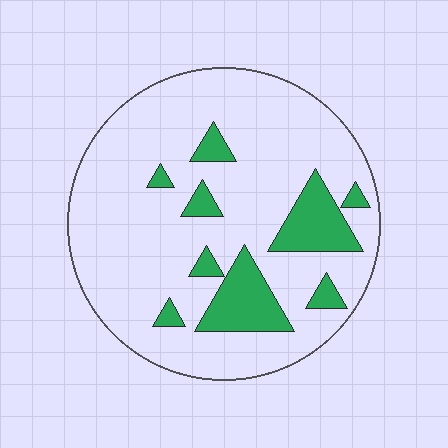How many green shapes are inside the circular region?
9.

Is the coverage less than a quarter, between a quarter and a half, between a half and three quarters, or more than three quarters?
Less than a quarter.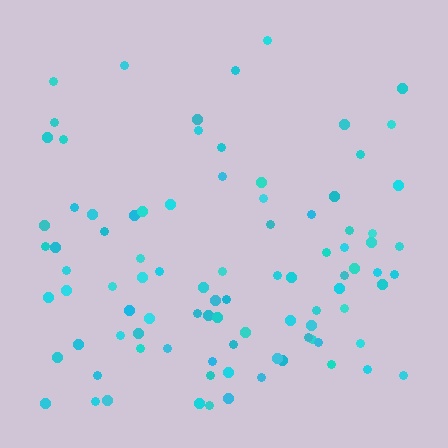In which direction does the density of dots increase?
From top to bottom, with the bottom side densest.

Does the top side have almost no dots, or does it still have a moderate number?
Still a moderate number, just noticeably fewer than the bottom.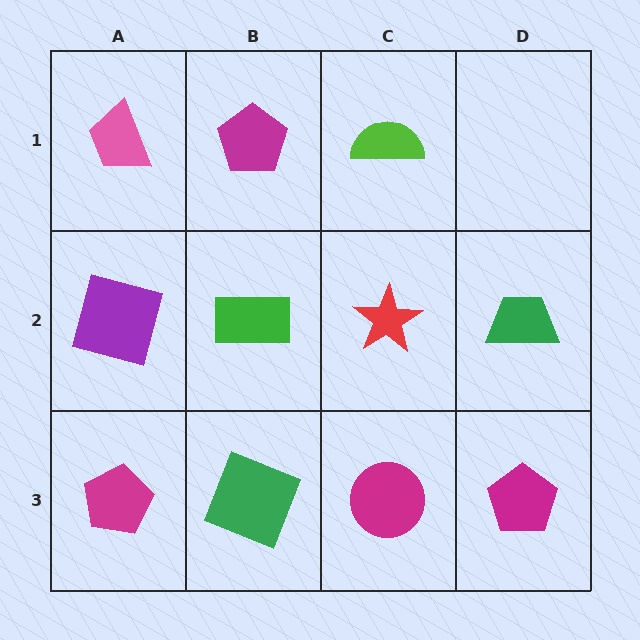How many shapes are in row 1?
3 shapes.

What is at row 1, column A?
A pink trapezoid.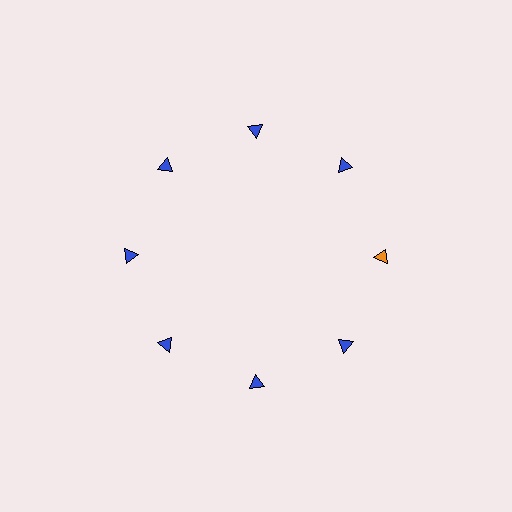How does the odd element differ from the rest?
It has a different color: orange instead of blue.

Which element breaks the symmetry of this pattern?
The orange triangle at roughly the 3 o'clock position breaks the symmetry. All other shapes are blue triangles.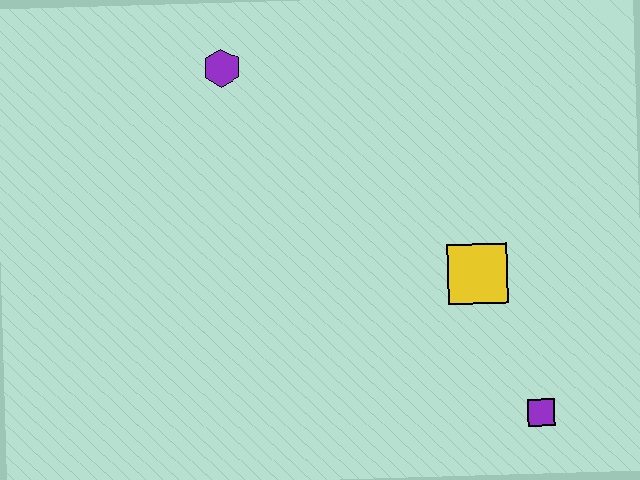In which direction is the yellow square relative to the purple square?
The yellow square is above the purple square.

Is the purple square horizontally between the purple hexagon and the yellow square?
No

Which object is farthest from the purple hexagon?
The purple square is farthest from the purple hexagon.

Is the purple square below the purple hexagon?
Yes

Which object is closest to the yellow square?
The purple square is closest to the yellow square.